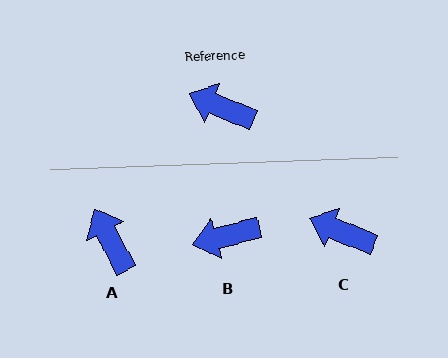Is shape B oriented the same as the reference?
No, it is off by about 37 degrees.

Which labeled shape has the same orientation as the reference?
C.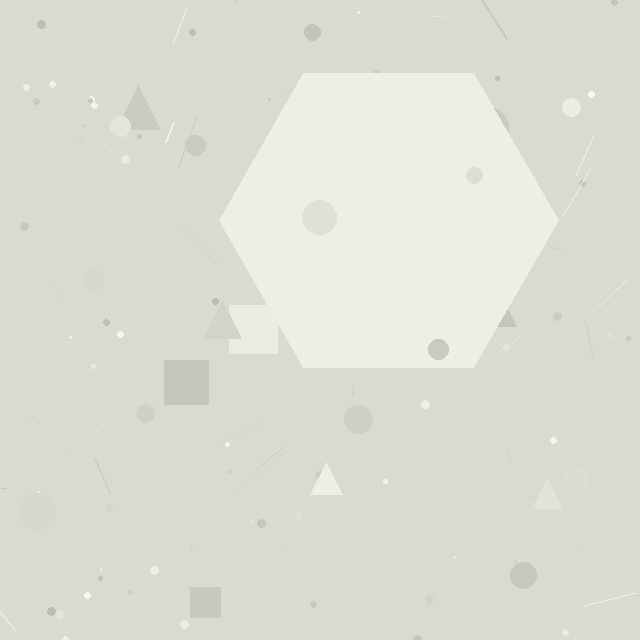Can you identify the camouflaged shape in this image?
The camouflaged shape is a hexagon.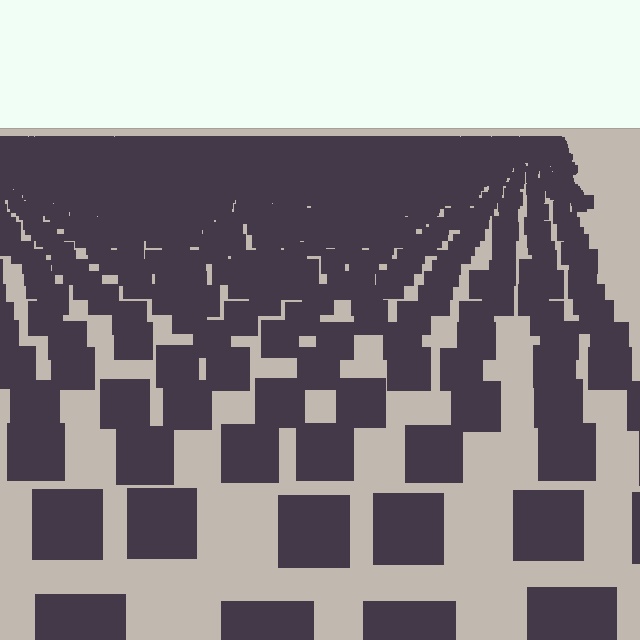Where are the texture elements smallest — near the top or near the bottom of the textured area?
Near the top.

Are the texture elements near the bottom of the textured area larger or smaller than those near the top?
Larger. Near the bottom, elements are closer to the viewer and appear at a bigger on-screen size.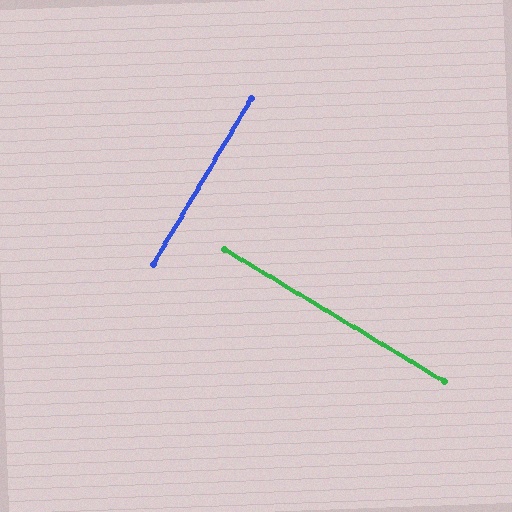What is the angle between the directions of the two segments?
Approximately 90 degrees.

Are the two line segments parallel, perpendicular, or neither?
Perpendicular — they meet at approximately 90°.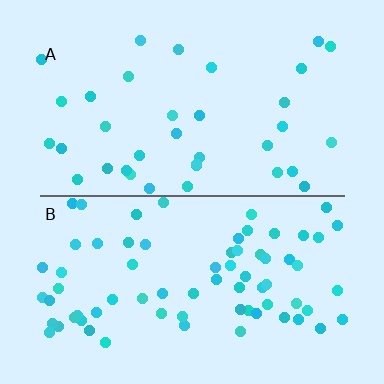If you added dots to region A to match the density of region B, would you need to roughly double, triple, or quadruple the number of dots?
Approximately double.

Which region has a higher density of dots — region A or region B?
B (the bottom).